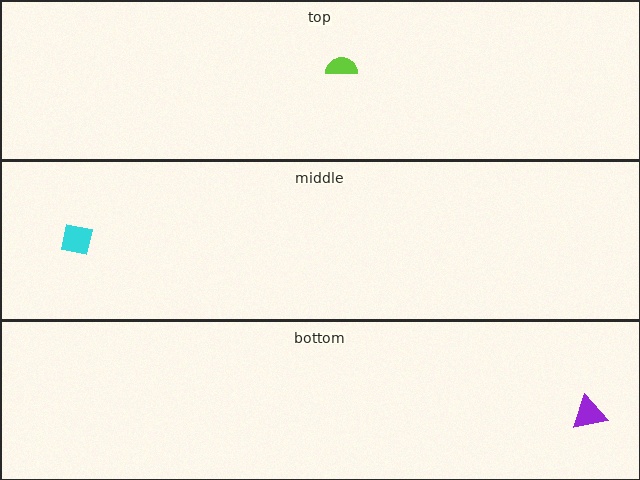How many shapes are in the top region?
1.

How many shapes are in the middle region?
1.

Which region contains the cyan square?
The middle region.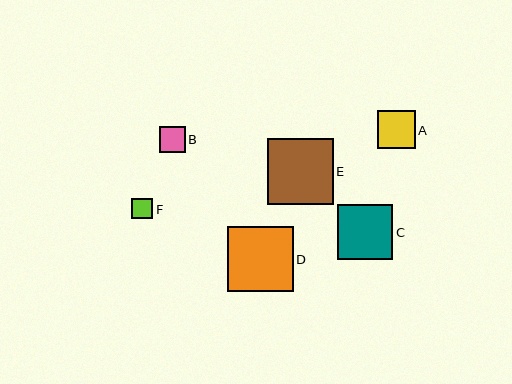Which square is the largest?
Square E is the largest with a size of approximately 65 pixels.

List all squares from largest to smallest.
From largest to smallest: E, D, C, A, B, F.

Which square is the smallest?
Square F is the smallest with a size of approximately 21 pixels.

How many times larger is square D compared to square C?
Square D is approximately 1.2 times the size of square C.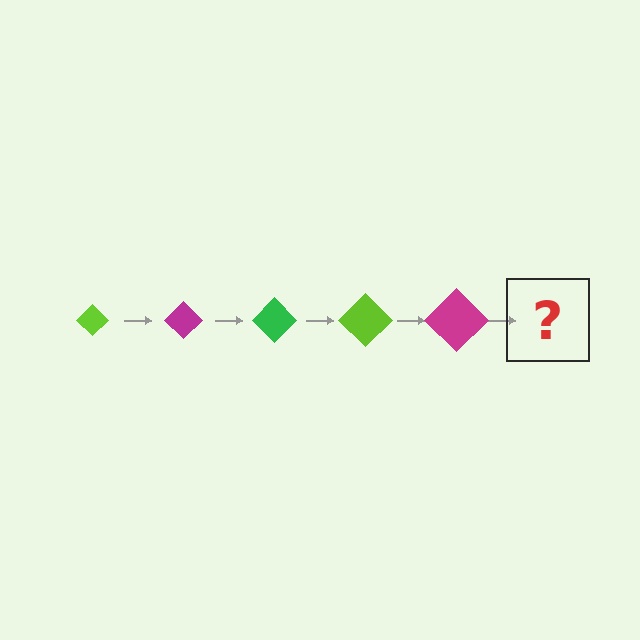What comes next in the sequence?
The next element should be a green diamond, larger than the previous one.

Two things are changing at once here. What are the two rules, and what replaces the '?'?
The two rules are that the diamond grows larger each step and the color cycles through lime, magenta, and green. The '?' should be a green diamond, larger than the previous one.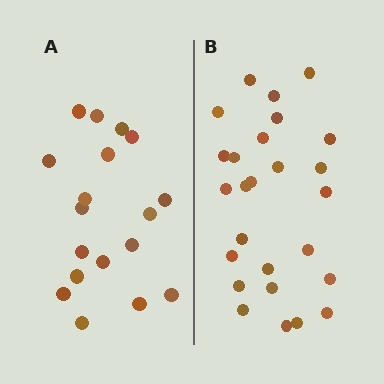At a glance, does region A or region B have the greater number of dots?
Region B (the right region) has more dots.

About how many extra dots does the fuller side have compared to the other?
Region B has roughly 8 or so more dots than region A.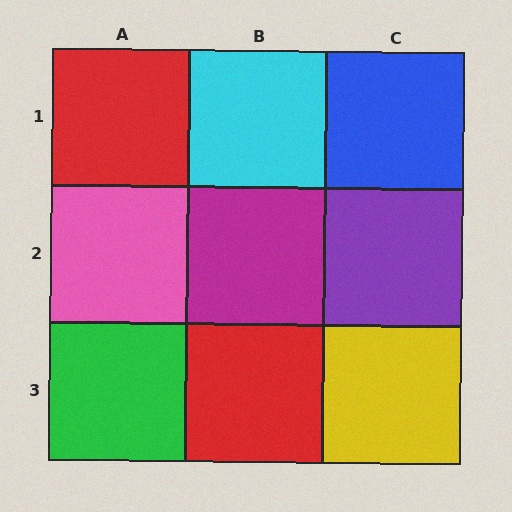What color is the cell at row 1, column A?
Red.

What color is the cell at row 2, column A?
Pink.